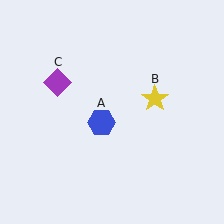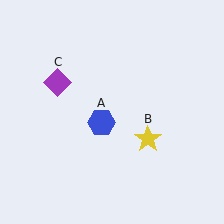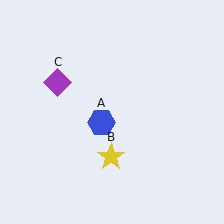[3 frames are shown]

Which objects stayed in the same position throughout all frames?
Blue hexagon (object A) and purple diamond (object C) remained stationary.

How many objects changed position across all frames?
1 object changed position: yellow star (object B).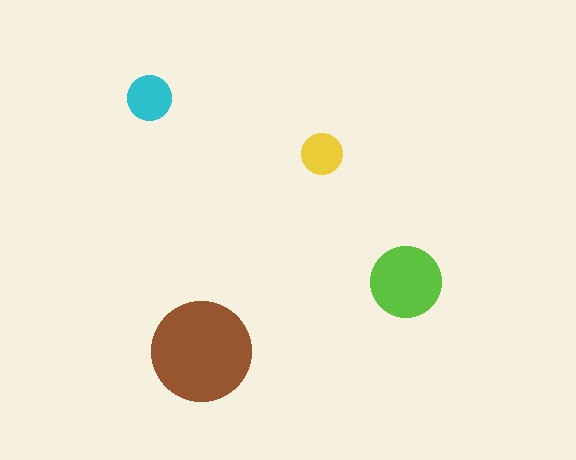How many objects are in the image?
There are 4 objects in the image.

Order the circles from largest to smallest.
the brown one, the lime one, the cyan one, the yellow one.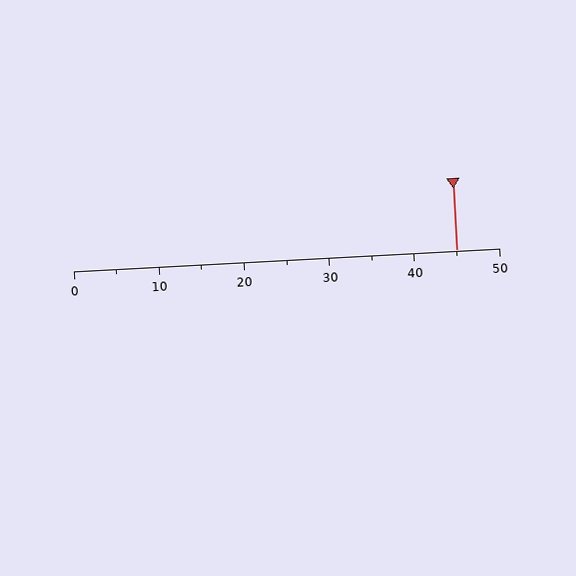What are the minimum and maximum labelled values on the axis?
The axis runs from 0 to 50.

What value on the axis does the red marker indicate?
The marker indicates approximately 45.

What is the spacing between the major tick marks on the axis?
The major ticks are spaced 10 apart.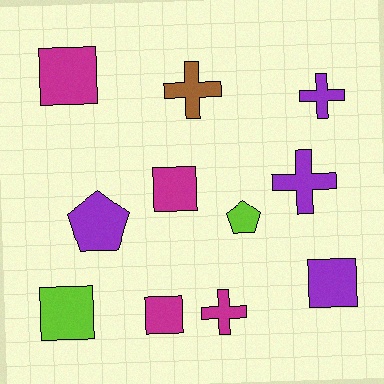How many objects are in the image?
There are 11 objects.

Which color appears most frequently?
Purple, with 4 objects.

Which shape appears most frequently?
Square, with 5 objects.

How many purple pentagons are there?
There is 1 purple pentagon.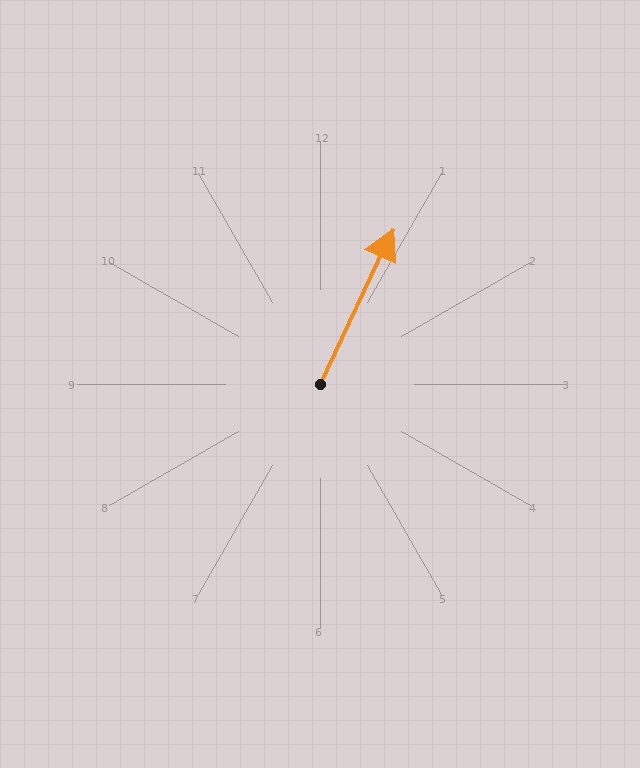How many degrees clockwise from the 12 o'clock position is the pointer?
Approximately 25 degrees.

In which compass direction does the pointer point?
Northeast.